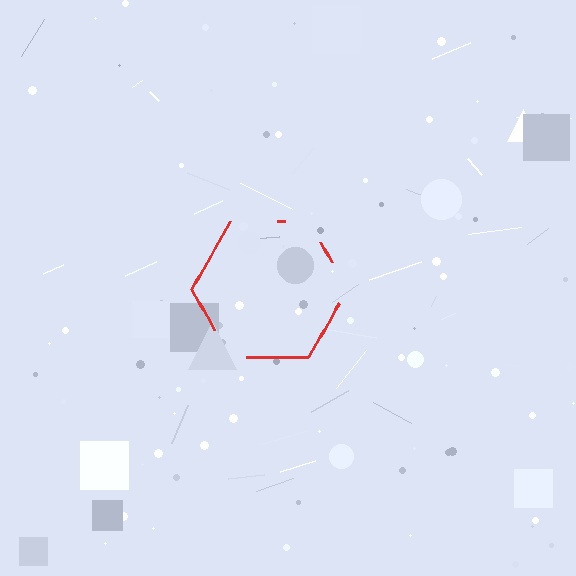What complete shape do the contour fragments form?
The contour fragments form a hexagon.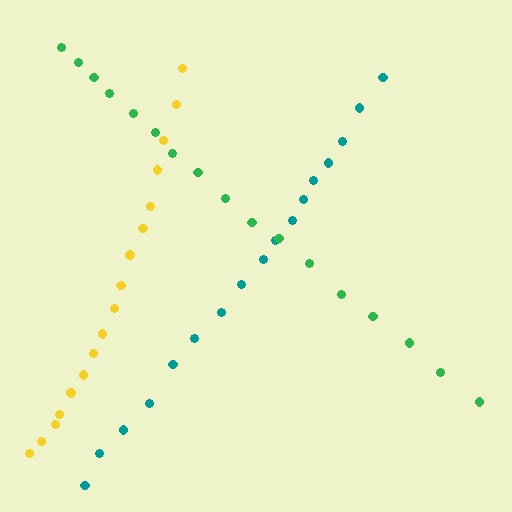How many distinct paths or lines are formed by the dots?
There are 3 distinct paths.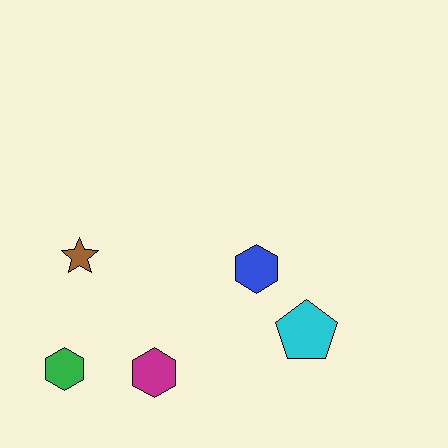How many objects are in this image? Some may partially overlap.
There are 5 objects.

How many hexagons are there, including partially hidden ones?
There are 3 hexagons.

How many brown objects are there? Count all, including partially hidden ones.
There is 1 brown object.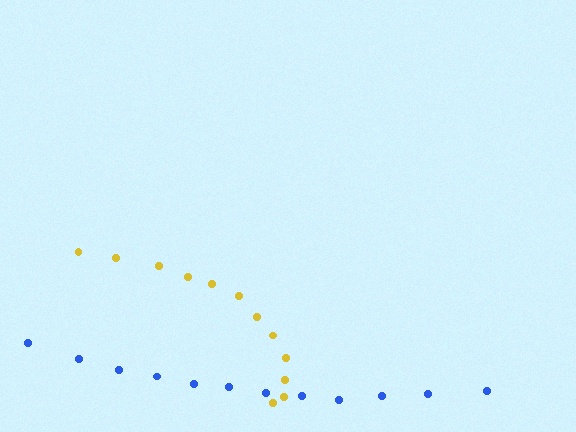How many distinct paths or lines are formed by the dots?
There are 2 distinct paths.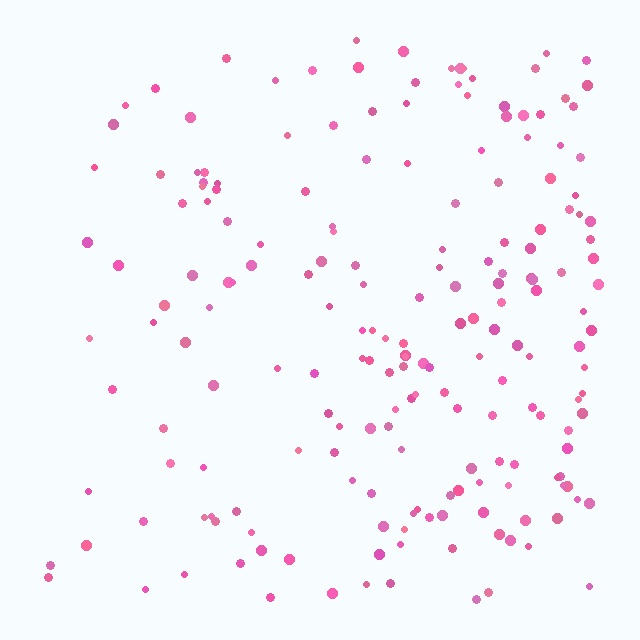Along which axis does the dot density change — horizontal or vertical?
Horizontal.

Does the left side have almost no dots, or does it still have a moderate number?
Still a moderate number, just noticeably fewer than the right.